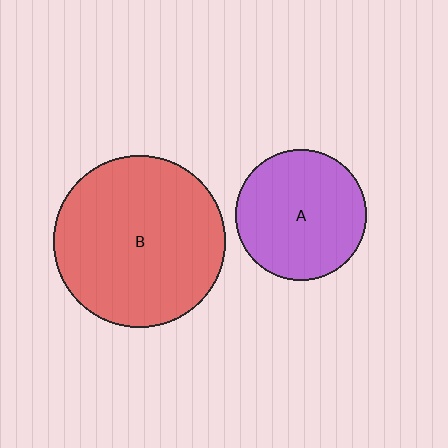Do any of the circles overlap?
No, none of the circles overlap.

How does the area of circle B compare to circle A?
Approximately 1.7 times.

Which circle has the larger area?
Circle B (red).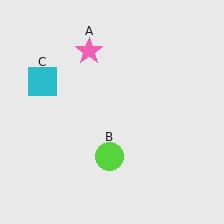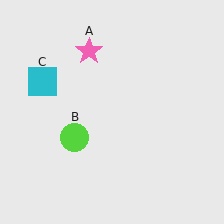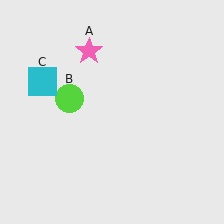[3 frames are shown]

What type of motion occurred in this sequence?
The lime circle (object B) rotated clockwise around the center of the scene.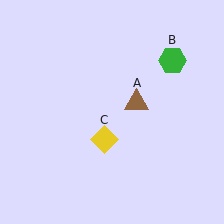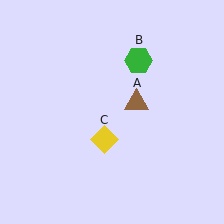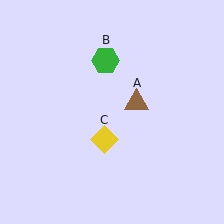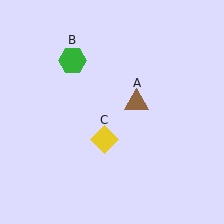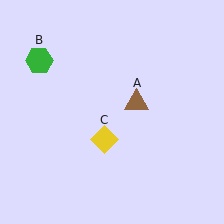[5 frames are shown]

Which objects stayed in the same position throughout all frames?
Brown triangle (object A) and yellow diamond (object C) remained stationary.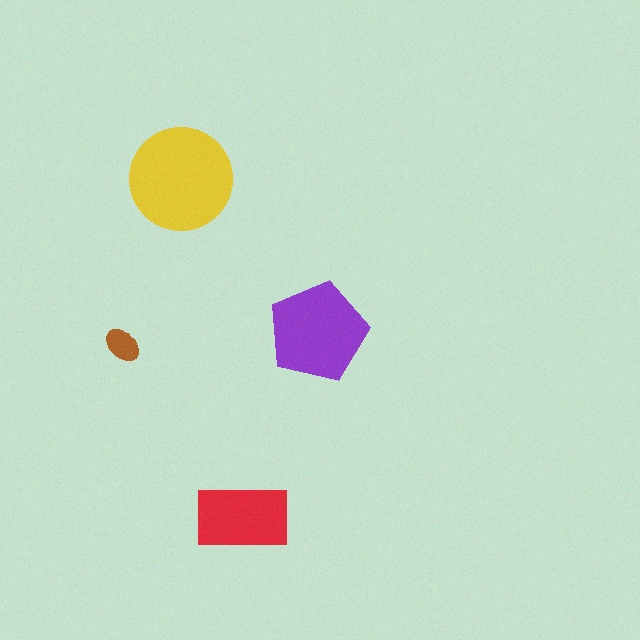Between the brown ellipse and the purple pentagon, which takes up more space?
The purple pentagon.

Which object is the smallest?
The brown ellipse.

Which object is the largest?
The yellow circle.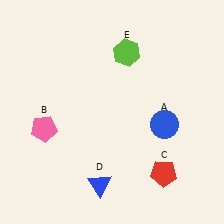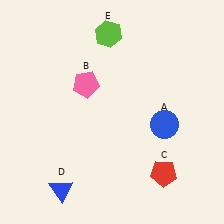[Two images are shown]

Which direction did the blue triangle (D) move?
The blue triangle (D) moved left.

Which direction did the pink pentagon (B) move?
The pink pentagon (B) moved up.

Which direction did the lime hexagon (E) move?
The lime hexagon (E) moved up.